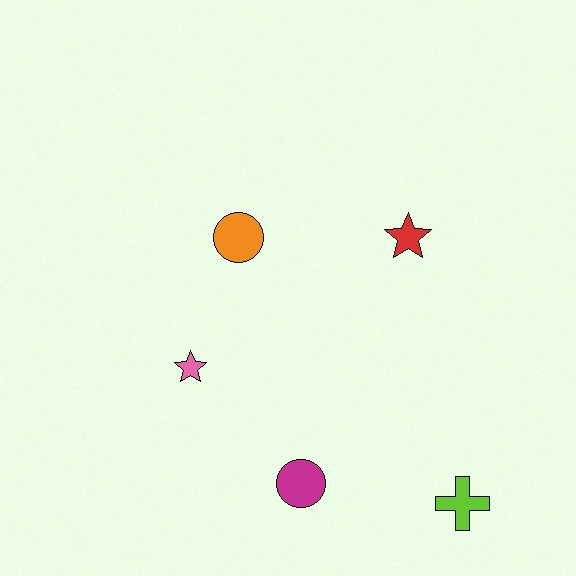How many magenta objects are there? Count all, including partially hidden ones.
There is 1 magenta object.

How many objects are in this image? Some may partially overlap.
There are 5 objects.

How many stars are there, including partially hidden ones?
There are 2 stars.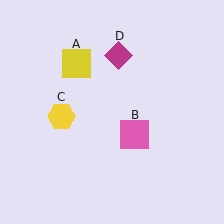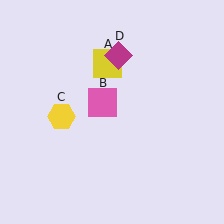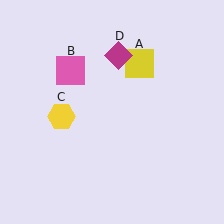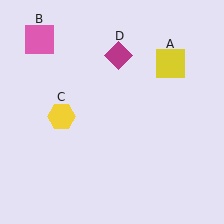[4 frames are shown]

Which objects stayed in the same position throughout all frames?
Yellow hexagon (object C) and magenta diamond (object D) remained stationary.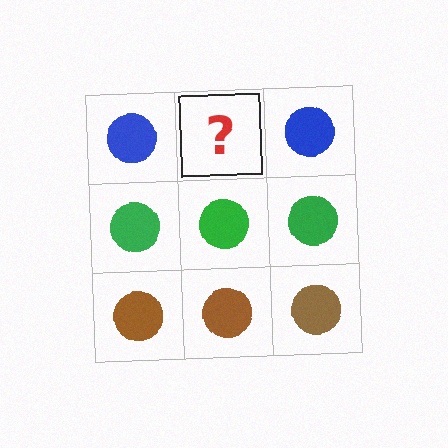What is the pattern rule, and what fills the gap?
The rule is that each row has a consistent color. The gap should be filled with a blue circle.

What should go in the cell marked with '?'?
The missing cell should contain a blue circle.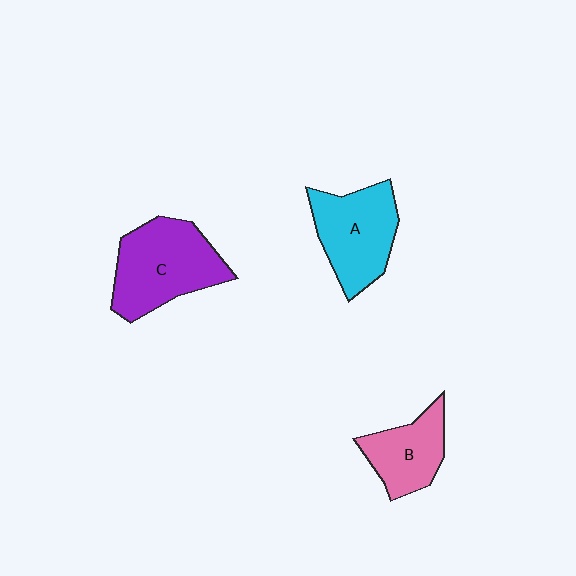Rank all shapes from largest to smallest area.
From largest to smallest: C (purple), A (cyan), B (pink).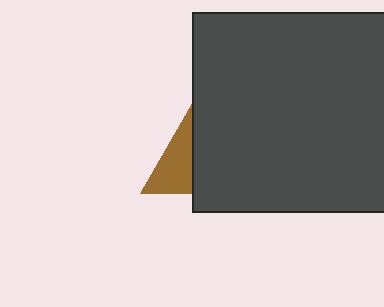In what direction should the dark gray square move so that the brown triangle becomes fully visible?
The dark gray square should move right. That is the shortest direction to clear the overlap and leave the brown triangle fully visible.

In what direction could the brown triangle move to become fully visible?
The brown triangle could move left. That would shift it out from behind the dark gray square entirely.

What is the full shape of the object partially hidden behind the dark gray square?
The partially hidden object is a brown triangle.